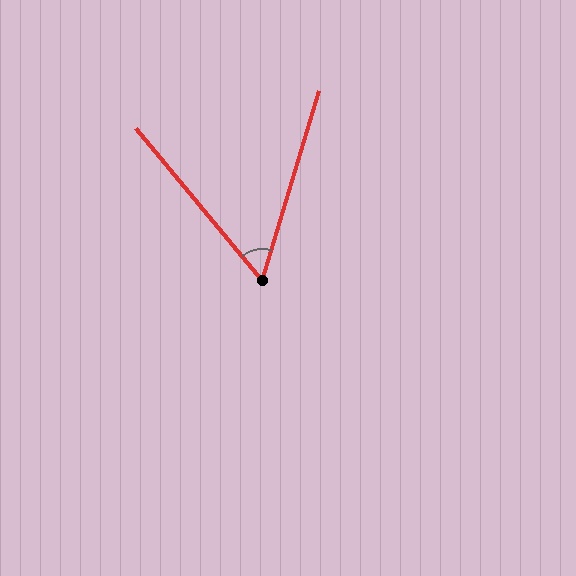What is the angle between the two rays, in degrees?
Approximately 56 degrees.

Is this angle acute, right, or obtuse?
It is acute.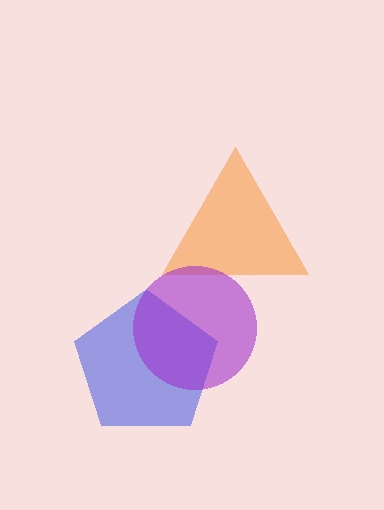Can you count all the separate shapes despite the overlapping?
Yes, there are 3 separate shapes.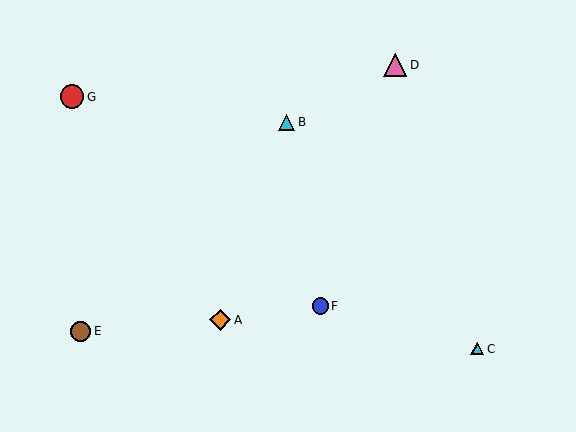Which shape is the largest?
The red circle (labeled G) is the largest.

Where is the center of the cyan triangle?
The center of the cyan triangle is at (287, 122).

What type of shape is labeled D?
Shape D is a pink triangle.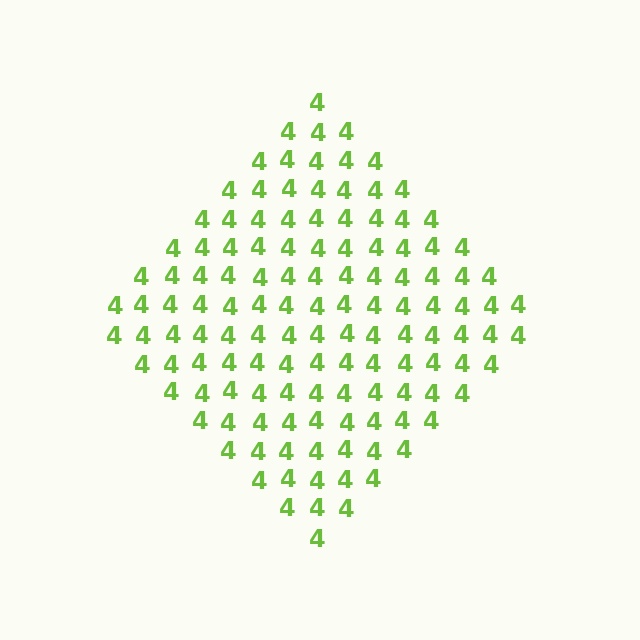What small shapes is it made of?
It is made of small digit 4's.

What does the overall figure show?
The overall figure shows a diamond.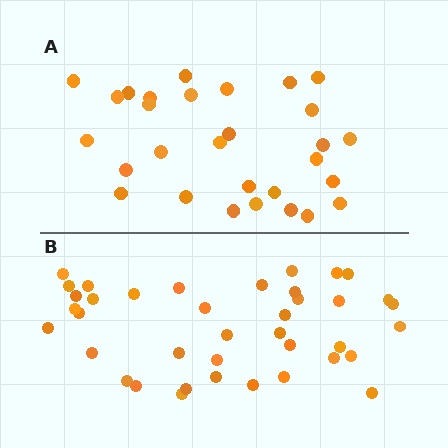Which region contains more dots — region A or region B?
Region B (the bottom region) has more dots.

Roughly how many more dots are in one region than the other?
Region B has roughly 10 or so more dots than region A.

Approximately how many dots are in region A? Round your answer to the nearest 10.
About 30 dots. (The exact count is 29, which rounds to 30.)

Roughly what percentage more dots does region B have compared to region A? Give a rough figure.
About 35% more.